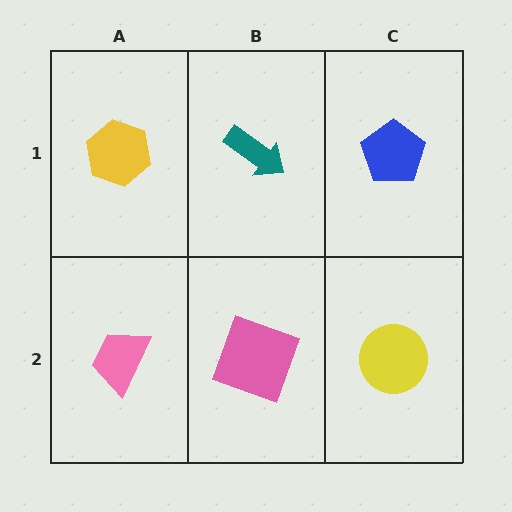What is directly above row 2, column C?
A blue pentagon.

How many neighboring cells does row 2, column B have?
3.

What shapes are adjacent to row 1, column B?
A pink square (row 2, column B), a yellow hexagon (row 1, column A), a blue pentagon (row 1, column C).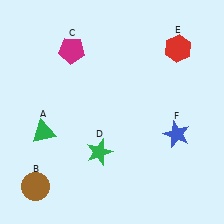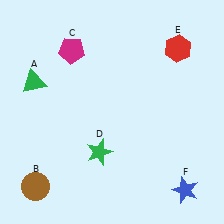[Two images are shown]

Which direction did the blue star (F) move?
The blue star (F) moved down.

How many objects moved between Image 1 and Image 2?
2 objects moved between the two images.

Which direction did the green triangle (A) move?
The green triangle (A) moved up.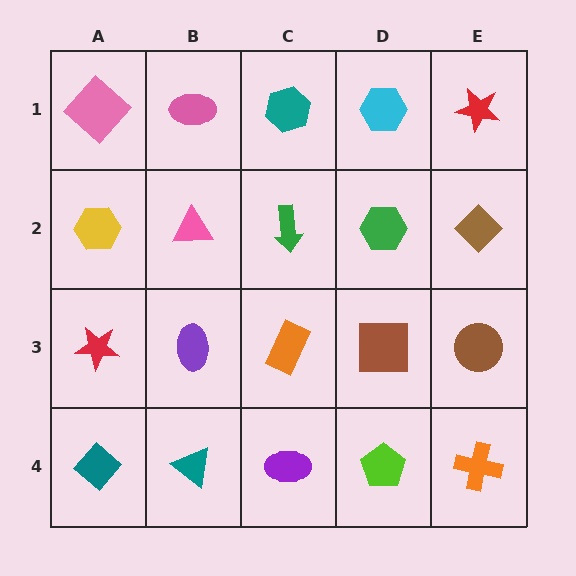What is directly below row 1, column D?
A green hexagon.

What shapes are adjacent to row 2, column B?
A pink ellipse (row 1, column B), a purple ellipse (row 3, column B), a yellow hexagon (row 2, column A), a green arrow (row 2, column C).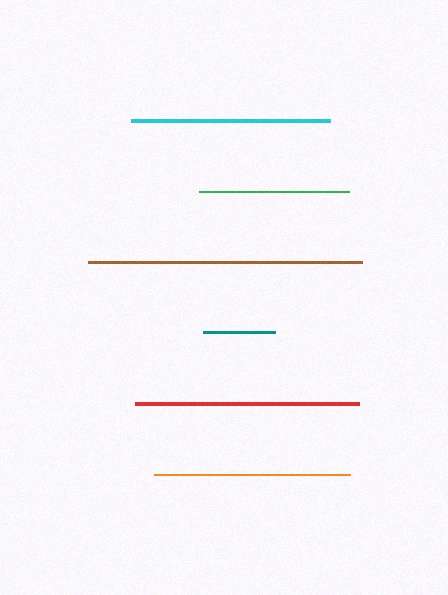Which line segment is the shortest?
The teal line is the shortest at approximately 72 pixels.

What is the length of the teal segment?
The teal segment is approximately 72 pixels long.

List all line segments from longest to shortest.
From longest to shortest: brown, red, cyan, orange, green, teal.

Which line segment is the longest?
The brown line is the longest at approximately 275 pixels.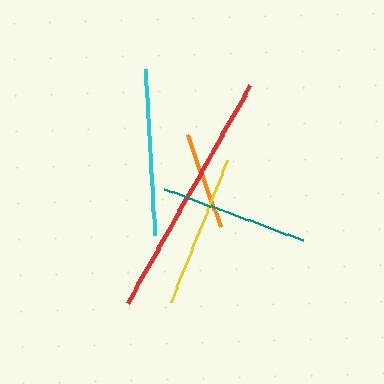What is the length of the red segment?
The red segment is approximately 250 pixels long.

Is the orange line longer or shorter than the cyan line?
The cyan line is longer than the orange line.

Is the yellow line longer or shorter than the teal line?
The yellow line is longer than the teal line.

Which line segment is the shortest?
The orange line is the shortest at approximately 98 pixels.